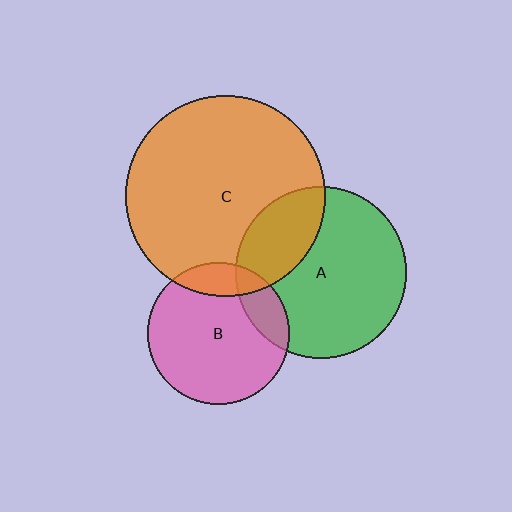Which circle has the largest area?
Circle C (orange).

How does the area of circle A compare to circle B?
Approximately 1.5 times.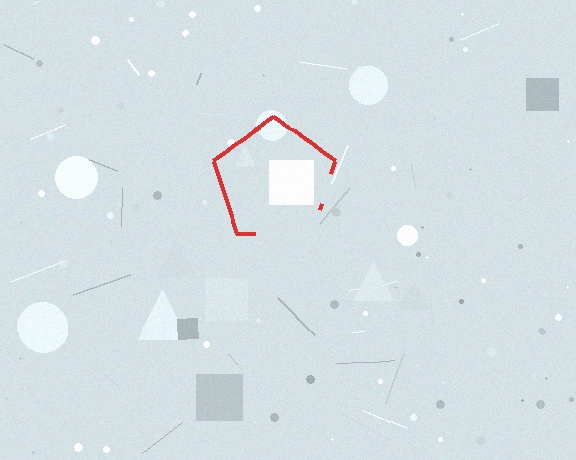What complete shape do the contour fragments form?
The contour fragments form a pentagon.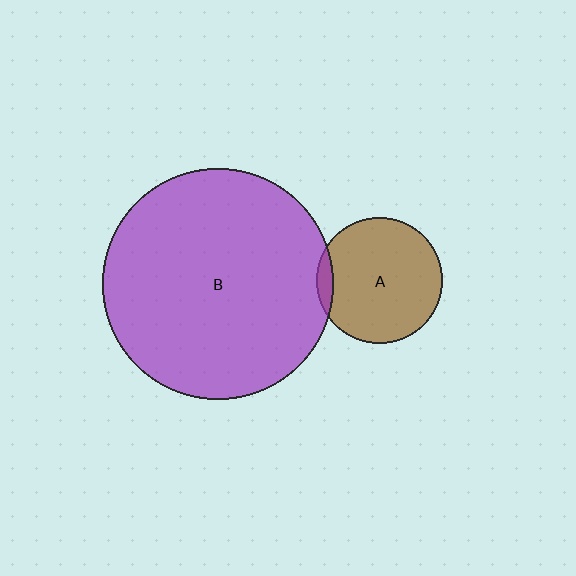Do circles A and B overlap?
Yes.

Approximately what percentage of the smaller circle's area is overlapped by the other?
Approximately 5%.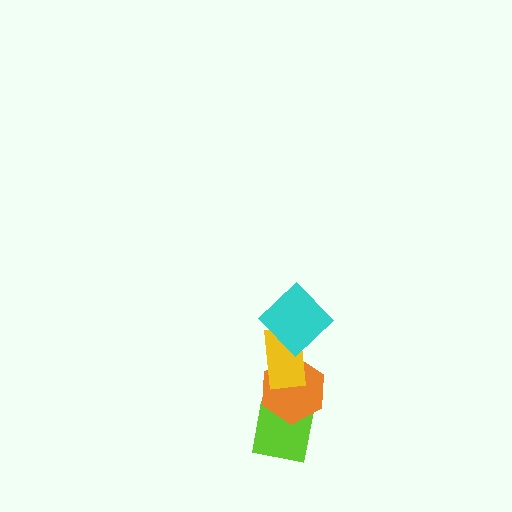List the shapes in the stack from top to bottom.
From top to bottom: the cyan diamond, the yellow rectangle, the orange hexagon, the lime square.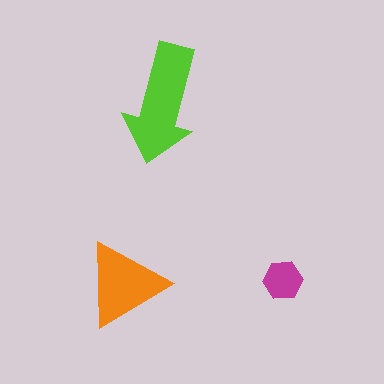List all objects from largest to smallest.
The lime arrow, the orange triangle, the magenta hexagon.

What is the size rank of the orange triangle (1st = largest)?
2nd.